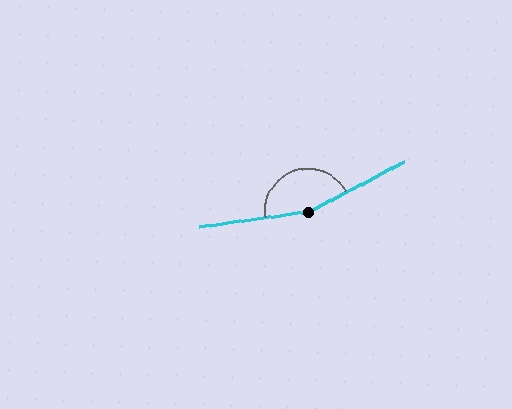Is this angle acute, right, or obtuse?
It is obtuse.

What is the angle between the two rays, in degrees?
Approximately 161 degrees.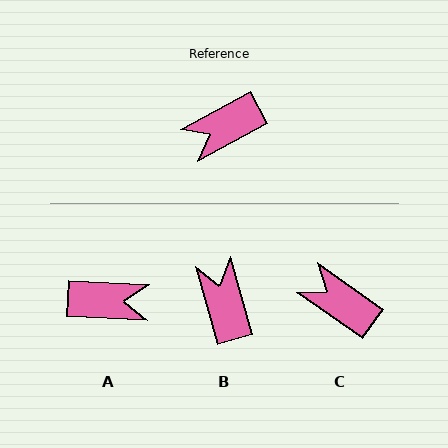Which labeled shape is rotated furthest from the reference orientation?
A, about 149 degrees away.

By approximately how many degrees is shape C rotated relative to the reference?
Approximately 64 degrees clockwise.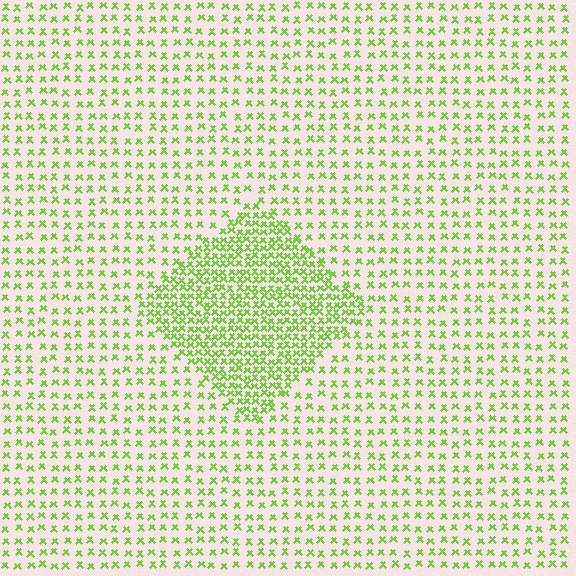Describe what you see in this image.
The image contains small lime elements arranged at two different densities. A diamond-shaped region is visible where the elements are more densely packed than the surrounding area.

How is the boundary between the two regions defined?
The boundary is defined by a change in element density (approximately 2.2x ratio). All elements are the same color, size, and shape.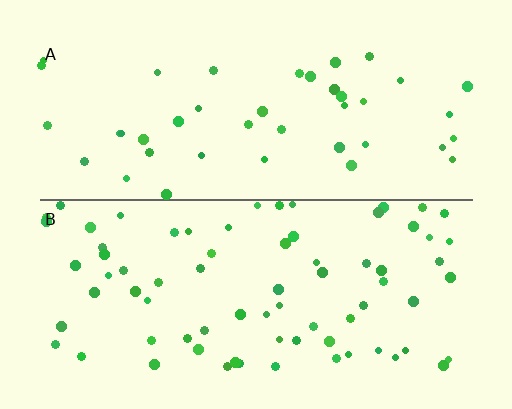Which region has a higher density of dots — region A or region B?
B (the bottom).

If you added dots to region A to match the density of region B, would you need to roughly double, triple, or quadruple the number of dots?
Approximately double.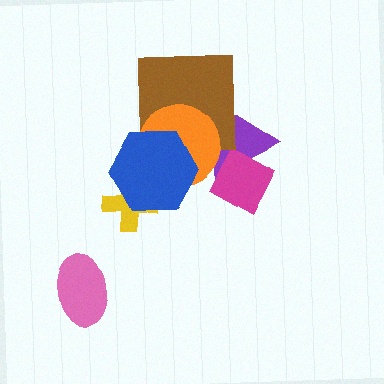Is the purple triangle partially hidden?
Yes, it is partially covered by another shape.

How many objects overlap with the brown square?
3 objects overlap with the brown square.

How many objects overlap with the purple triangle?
3 objects overlap with the purple triangle.